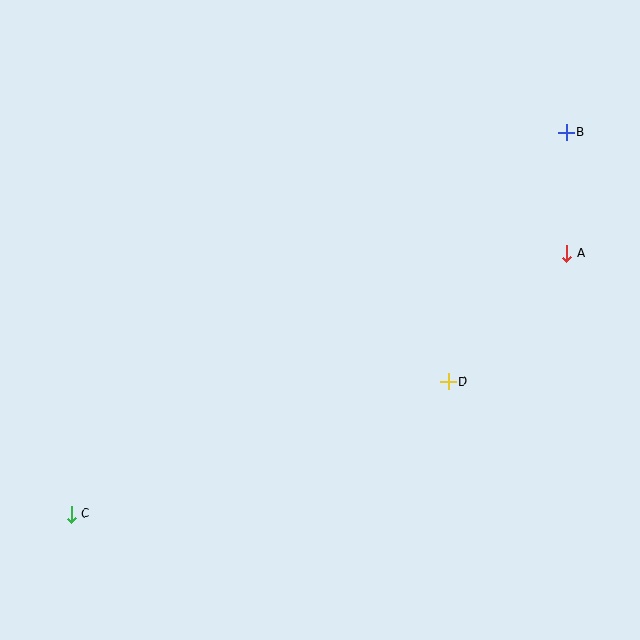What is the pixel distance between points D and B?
The distance between D and B is 276 pixels.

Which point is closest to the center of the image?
Point D at (448, 382) is closest to the center.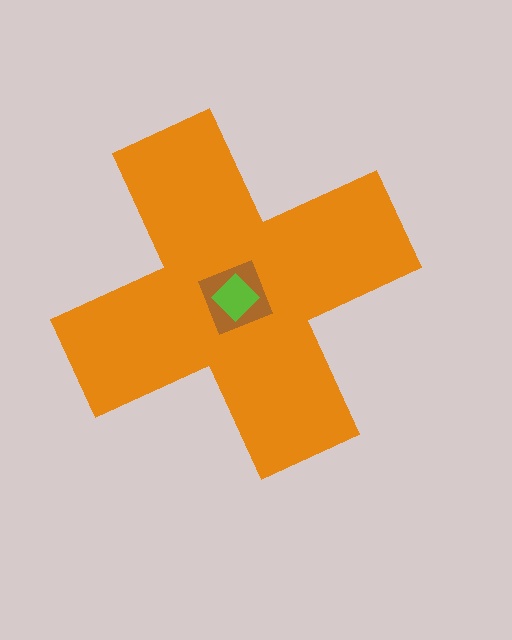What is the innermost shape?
The lime diamond.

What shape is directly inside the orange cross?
The brown square.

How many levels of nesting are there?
3.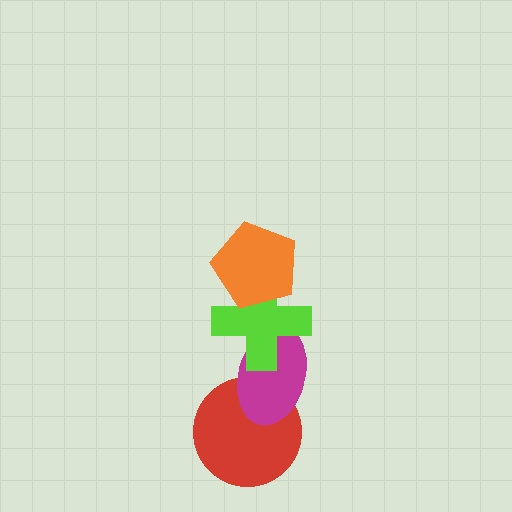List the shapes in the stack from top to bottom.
From top to bottom: the orange pentagon, the lime cross, the magenta ellipse, the red circle.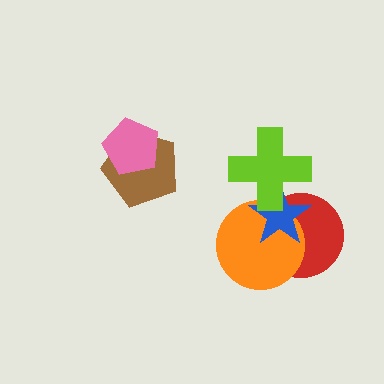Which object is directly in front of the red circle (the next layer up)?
The orange circle is directly in front of the red circle.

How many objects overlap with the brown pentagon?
1 object overlaps with the brown pentagon.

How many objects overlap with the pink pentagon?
1 object overlaps with the pink pentagon.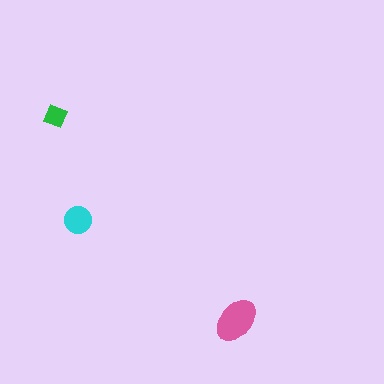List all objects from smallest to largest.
The green diamond, the cyan circle, the pink ellipse.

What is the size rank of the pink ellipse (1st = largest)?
1st.